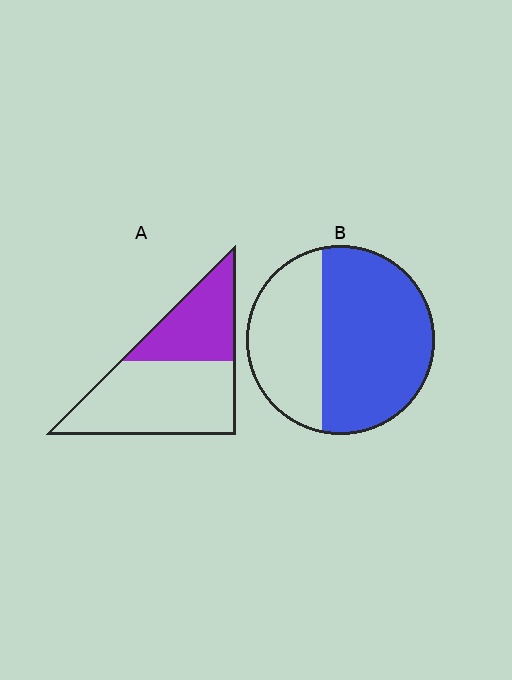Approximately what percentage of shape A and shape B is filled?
A is approximately 35% and B is approximately 60%.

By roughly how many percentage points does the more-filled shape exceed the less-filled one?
By roughly 25 percentage points (B over A).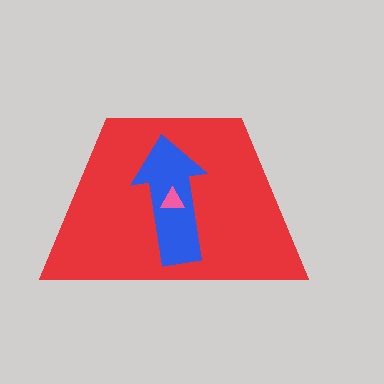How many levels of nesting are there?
3.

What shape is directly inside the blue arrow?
The pink triangle.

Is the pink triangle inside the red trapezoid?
Yes.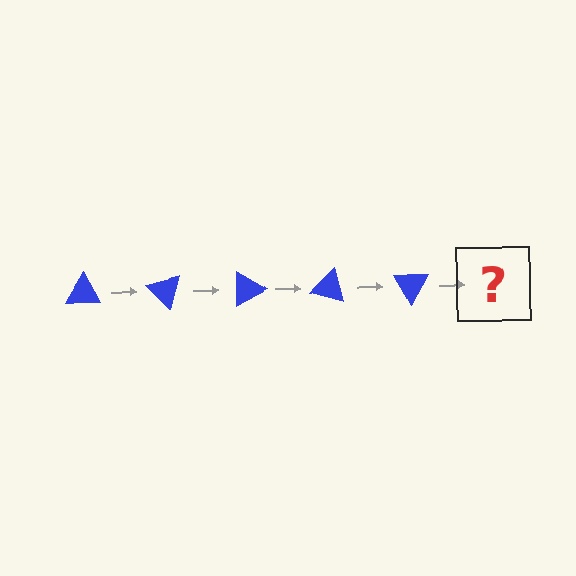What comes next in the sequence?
The next element should be a blue triangle rotated 225 degrees.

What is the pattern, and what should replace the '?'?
The pattern is that the triangle rotates 45 degrees each step. The '?' should be a blue triangle rotated 225 degrees.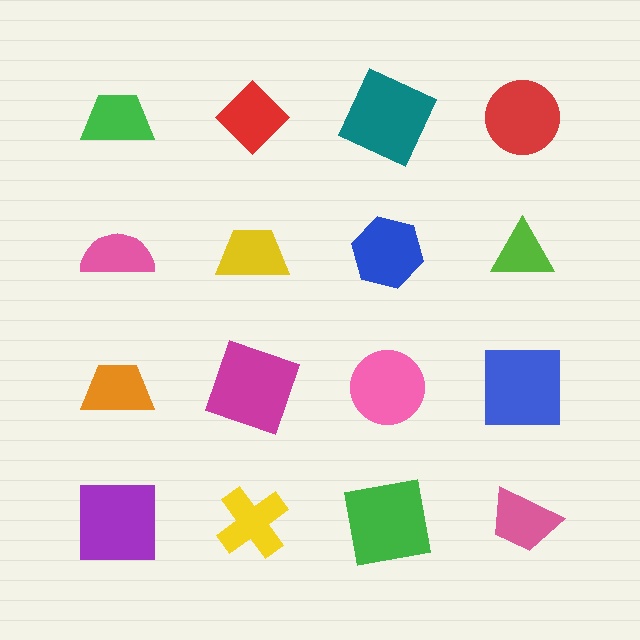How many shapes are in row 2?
4 shapes.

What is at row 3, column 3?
A pink circle.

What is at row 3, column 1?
An orange trapezoid.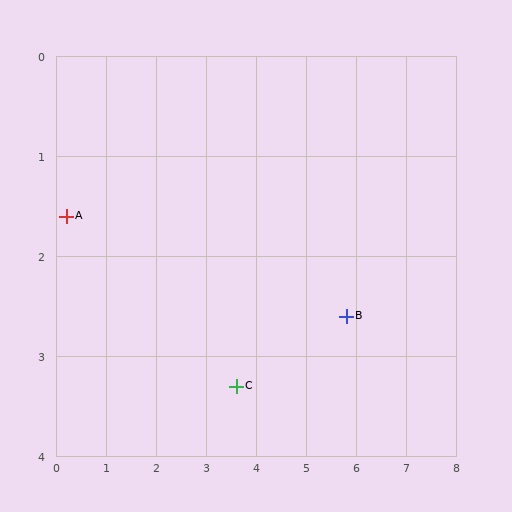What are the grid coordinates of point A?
Point A is at approximately (0.2, 1.6).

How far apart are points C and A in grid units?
Points C and A are about 3.8 grid units apart.